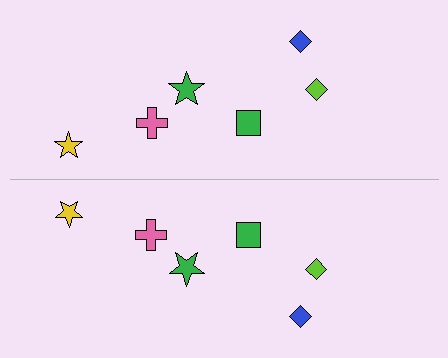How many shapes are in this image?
There are 12 shapes in this image.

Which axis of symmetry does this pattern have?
The pattern has a horizontal axis of symmetry running through the center of the image.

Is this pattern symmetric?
Yes, this pattern has bilateral (reflection) symmetry.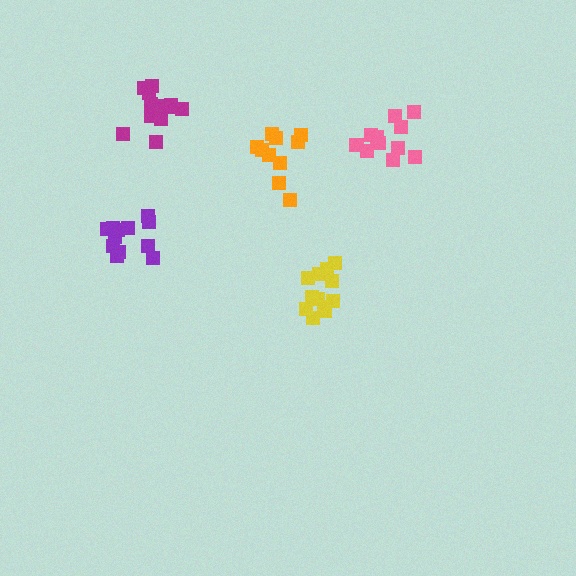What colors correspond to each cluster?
The clusters are colored: purple, magenta, yellow, pink, orange.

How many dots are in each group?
Group 1: 12 dots, Group 2: 12 dots, Group 3: 12 dots, Group 4: 11 dots, Group 5: 10 dots (57 total).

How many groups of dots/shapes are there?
There are 5 groups.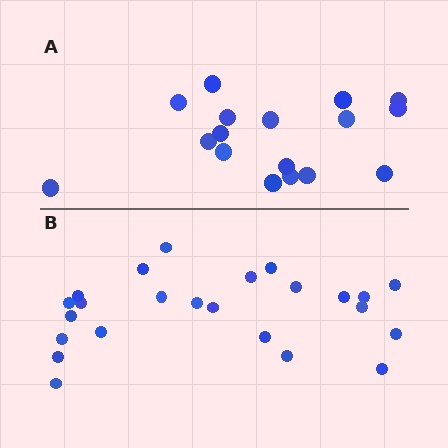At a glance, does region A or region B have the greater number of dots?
Region B (the bottom region) has more dots.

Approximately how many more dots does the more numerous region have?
Region B has roughly 8 or so more dots than region A.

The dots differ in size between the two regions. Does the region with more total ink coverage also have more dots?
No. Region A has more total ink coverage because its dots are larger, but region B actually contains more individual dots. Total area can be misleading — the number of items is what matters here.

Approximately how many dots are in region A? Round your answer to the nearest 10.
About 20 dots. (The exact count is 17, which rounds to 20.)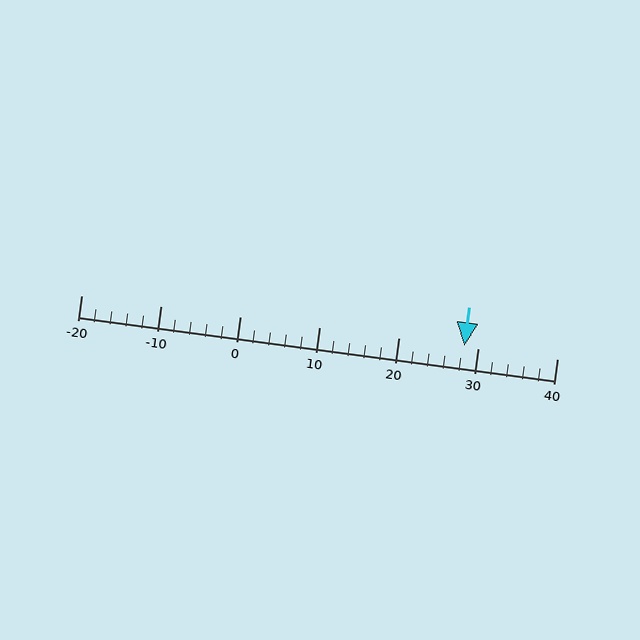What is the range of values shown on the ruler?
The ruler shows values from -20 to 40.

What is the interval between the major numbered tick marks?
The major tick marks are spaced 10 units apart.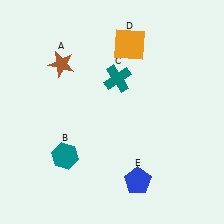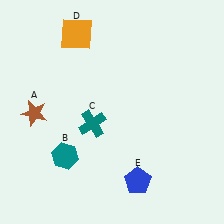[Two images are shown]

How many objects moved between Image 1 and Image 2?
3 objects moved between the two images.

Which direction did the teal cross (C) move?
The teal cross (C) moved down.